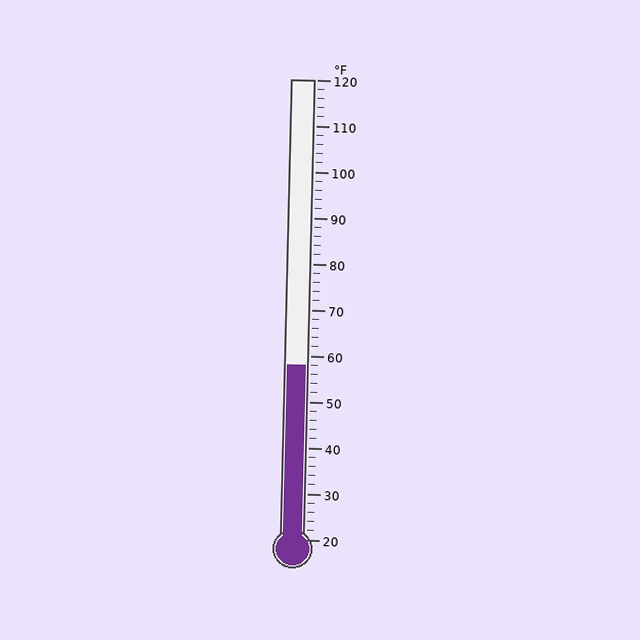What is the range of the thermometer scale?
The thermometer scale ranges from 20°F to 120°F.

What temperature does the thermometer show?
The thermometer shows approximately 58°F.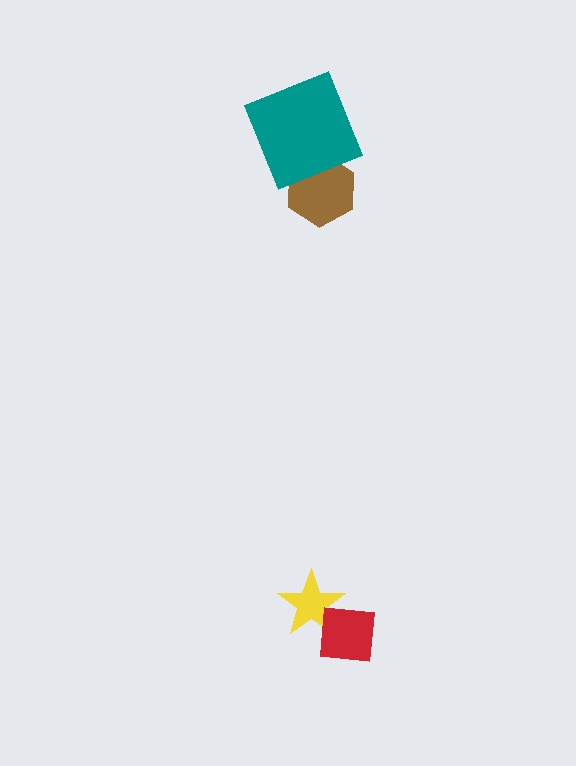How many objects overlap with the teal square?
1 object overlaps with the teal square.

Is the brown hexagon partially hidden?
Yes, it is partially covered by another shape.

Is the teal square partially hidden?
No, no other shape covers it.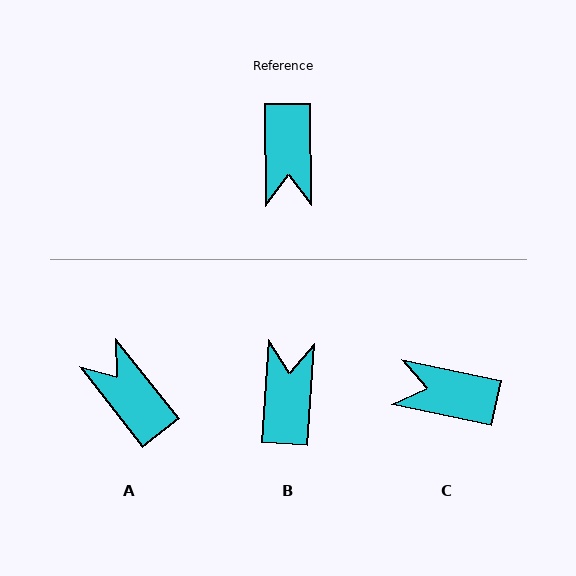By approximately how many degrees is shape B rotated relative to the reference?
Approximately 176 degrees counter-clockwise.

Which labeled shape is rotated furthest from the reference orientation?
B, about 176 degrees away.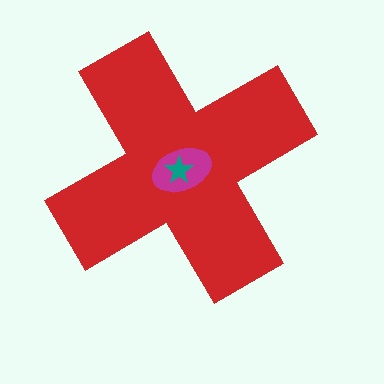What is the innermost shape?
The teal star.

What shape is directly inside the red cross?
The magenta ellipse.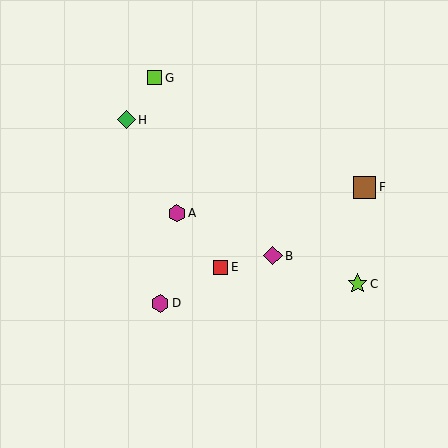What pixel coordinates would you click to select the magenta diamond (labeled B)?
Click at (273, 256) to select the magenta diamond B.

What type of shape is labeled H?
Shape H is a green diamond.